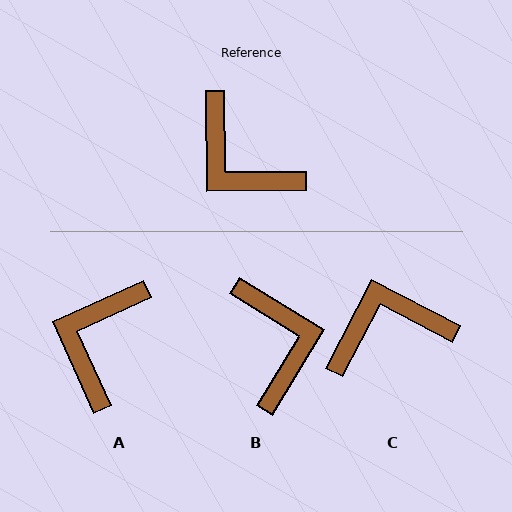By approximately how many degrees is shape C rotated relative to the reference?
Approximately 118 degrees clockwise.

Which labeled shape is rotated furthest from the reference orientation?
B, about 148 degrees away.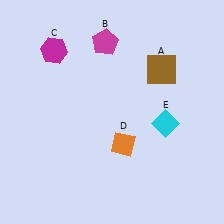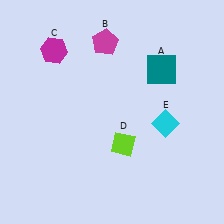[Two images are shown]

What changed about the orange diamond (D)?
In Image 1, D is orange. In Image 2, it changed to lime.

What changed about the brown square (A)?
In Image 1, A is brown. In Image 2, it changed to teal.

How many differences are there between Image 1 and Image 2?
There are 2 differences between the two images.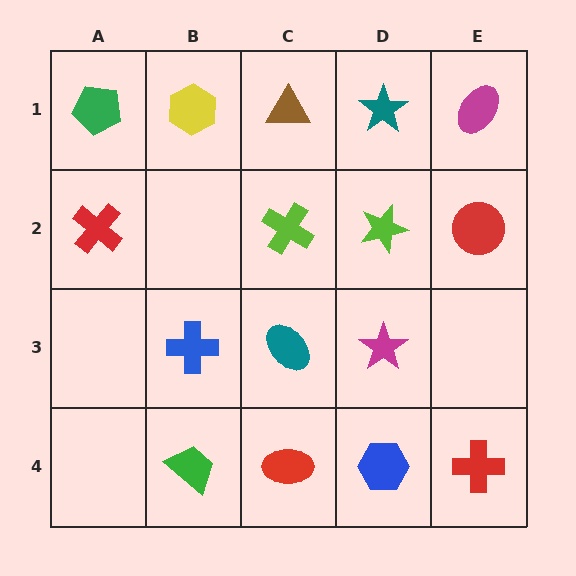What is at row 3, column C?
A teal ellipse.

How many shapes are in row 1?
5 shapes.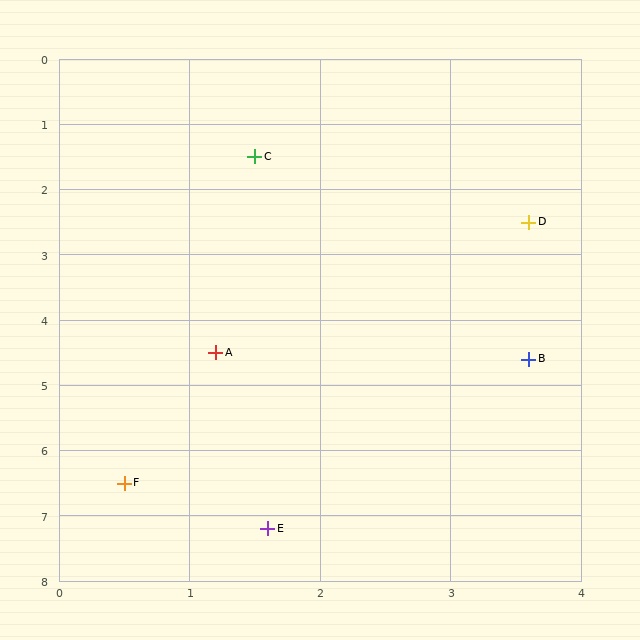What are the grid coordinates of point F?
Point F is at approximately (0.5, 6.5).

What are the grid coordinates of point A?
Point A is at approximately (1.2, 4.5).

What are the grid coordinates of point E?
Point E is at approximately (1.6, 7.2).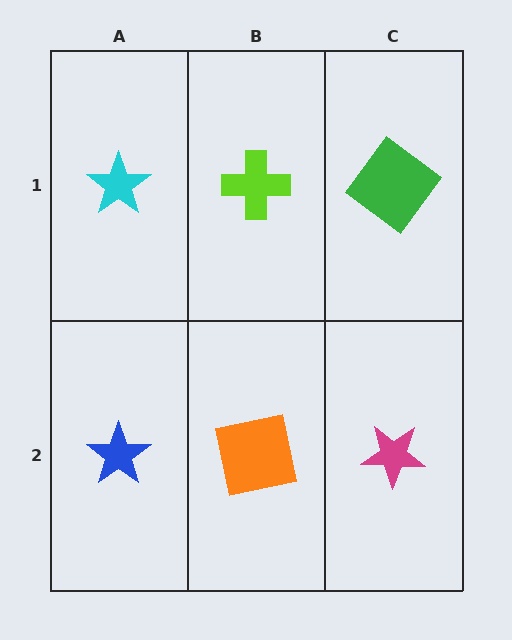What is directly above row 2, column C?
A green diamond.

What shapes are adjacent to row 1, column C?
A magenta star (row 2, column C), a lime cross (row 1, column B).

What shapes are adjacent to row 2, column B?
A lime cross (row 1, column B), a blue star (row 2, column A), a magenta star (row 2, column C).